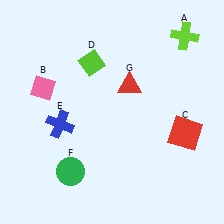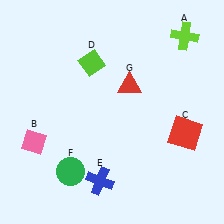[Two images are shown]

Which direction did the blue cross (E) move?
The blue cross (E) moved down.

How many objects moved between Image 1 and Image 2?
2 objects moved between the two images.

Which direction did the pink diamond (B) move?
The pink diamond (B) moved down.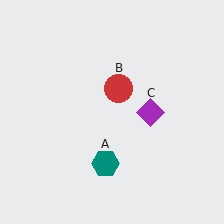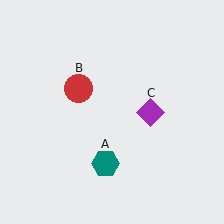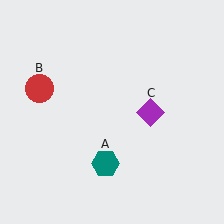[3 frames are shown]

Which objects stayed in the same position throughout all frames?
Teal hexagon (object A) and purple diamond (object C) remained stationary.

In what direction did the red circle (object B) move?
The red circle (object B) moved left.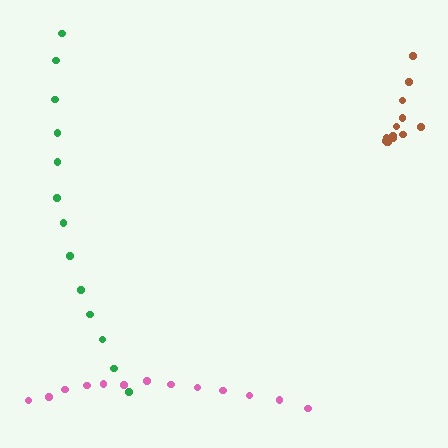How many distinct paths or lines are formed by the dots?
There are 3 distinct paths.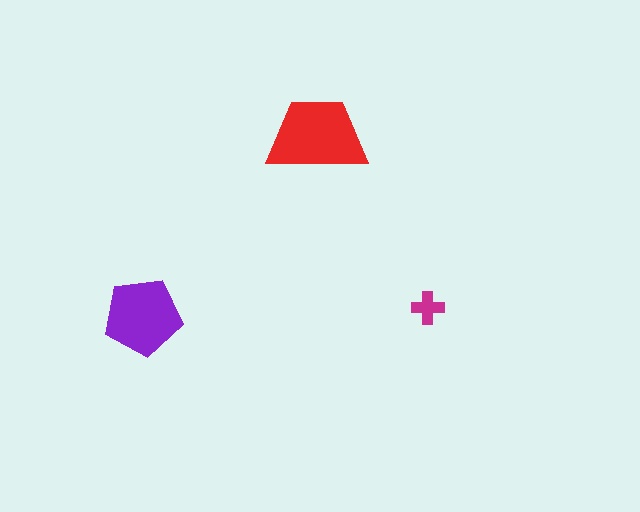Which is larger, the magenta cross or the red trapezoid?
The red trapezoid.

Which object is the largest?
The red trapezoid.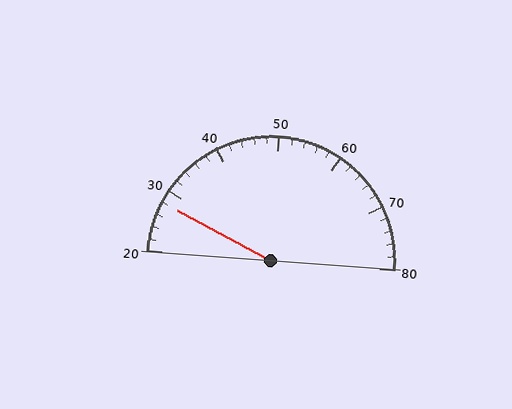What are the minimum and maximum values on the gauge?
The gauge ranges from 20 to 80.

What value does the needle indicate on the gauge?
The needle indicates approximately 28.